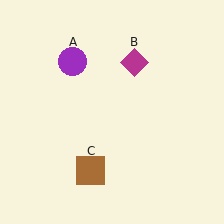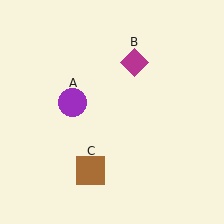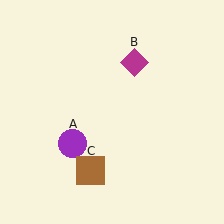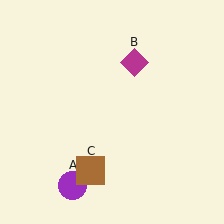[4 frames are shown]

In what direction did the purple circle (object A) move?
The purple circle (object A) moved down.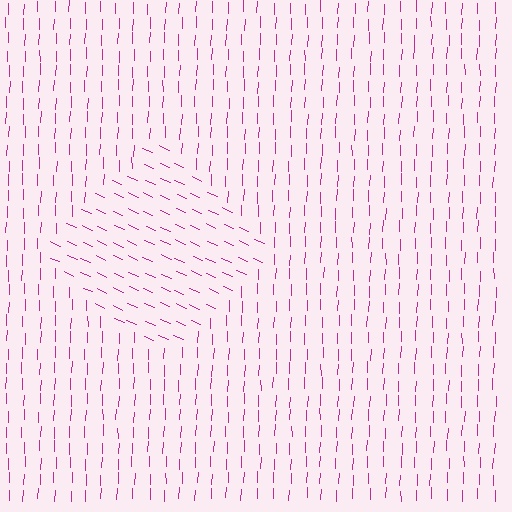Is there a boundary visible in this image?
Yes, there is a texture boundary formed by a change in line orientation.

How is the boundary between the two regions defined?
The boundary is defined purely by a change in line orientation (approximately 68 degrees difference). All lines are the same color and thickness.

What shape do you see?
I see a diamond.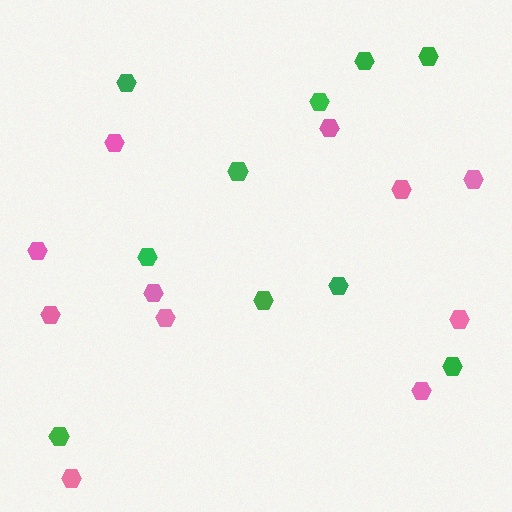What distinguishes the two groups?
There are 2 groups: one group of pink hexagons (11) and one group of green hexagons (10).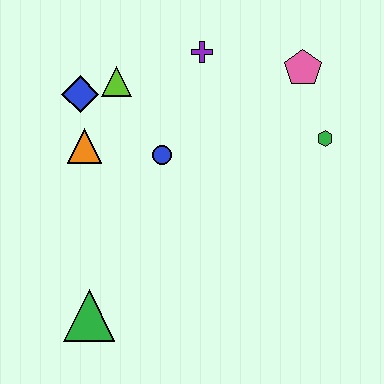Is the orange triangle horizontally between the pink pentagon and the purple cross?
No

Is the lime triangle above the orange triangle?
Yes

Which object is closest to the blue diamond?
The lime triangle is closest to the blue diamond.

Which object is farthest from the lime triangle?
The green triangle is farthest from the lime triangle.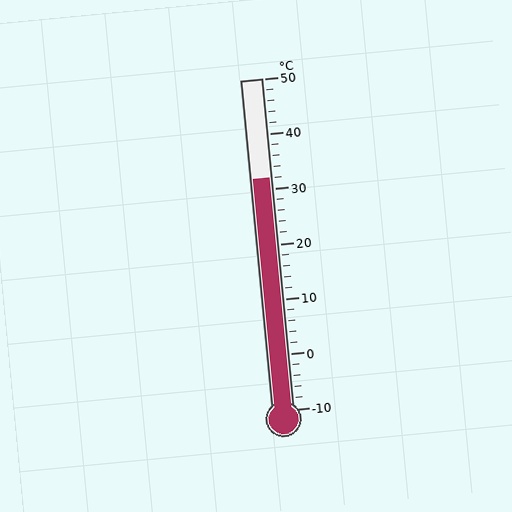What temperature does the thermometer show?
The thermometer shows approximately 32°C.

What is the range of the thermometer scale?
The thermometer scale ranges from -10°C to 50°C.